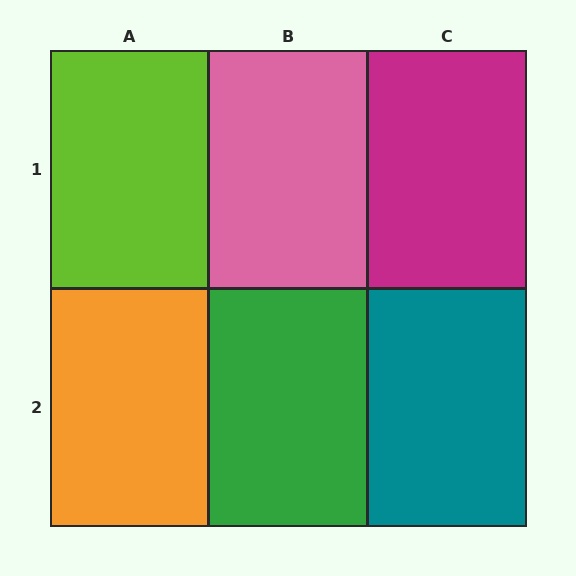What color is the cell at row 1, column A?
Lime.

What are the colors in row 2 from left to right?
Orange, green, teal.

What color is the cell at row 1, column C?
Magenta.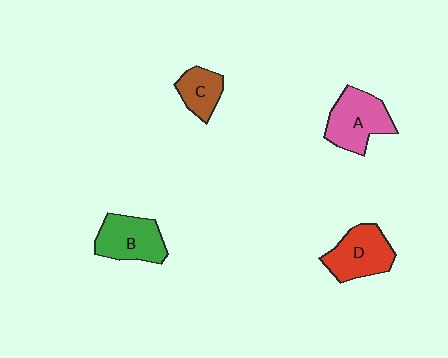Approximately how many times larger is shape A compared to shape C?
Approximately 1.7 times.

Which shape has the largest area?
Shape A (pink).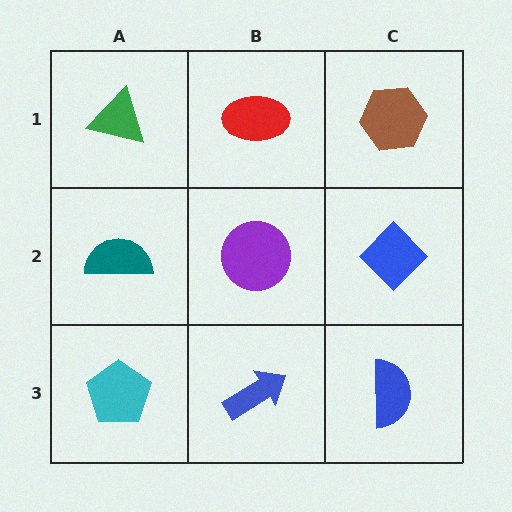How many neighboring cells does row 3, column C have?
2.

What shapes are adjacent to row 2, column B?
A red ellipse (row 1, column B), a blue arrow (row 3, column B), a teal semicircle (row 2, column A), a blue diamond (row 2, column C).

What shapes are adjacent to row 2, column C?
A brown hexagon (row 1, column C), a blue semicircle (row 3, column C), a purple circle (row 2, column B).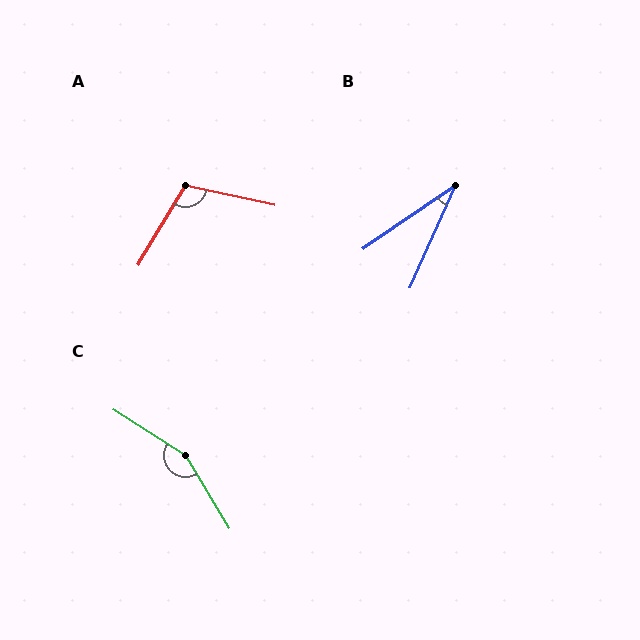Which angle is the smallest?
B, at approximately 32 degrees.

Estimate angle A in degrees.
Approximately 108 degrees.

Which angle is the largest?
C, at approximately 154 degrees.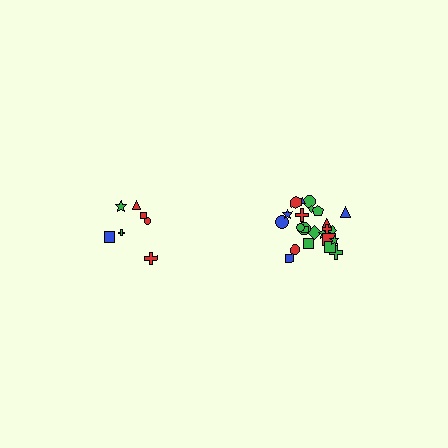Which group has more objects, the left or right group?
The right group.